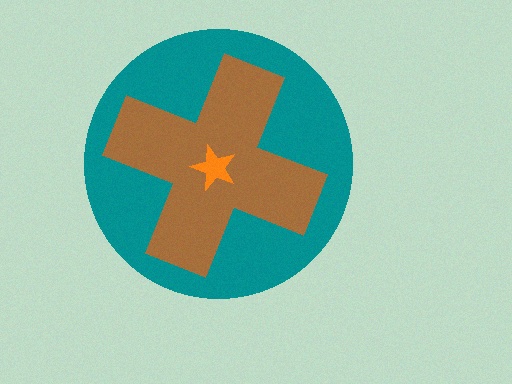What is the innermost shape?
The orange star.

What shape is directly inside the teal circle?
The brown cross.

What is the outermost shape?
The teal circle.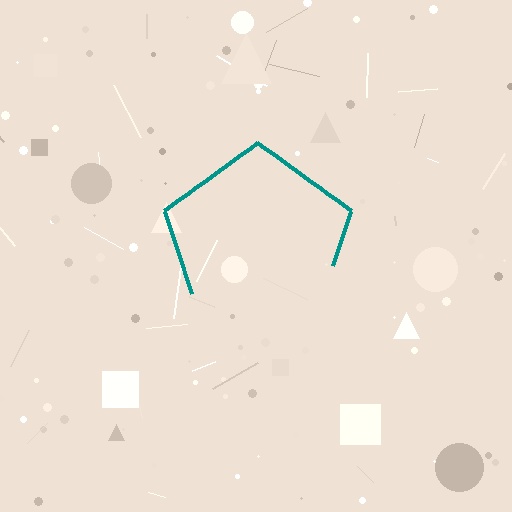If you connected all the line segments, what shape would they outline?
They would outline a pentagon.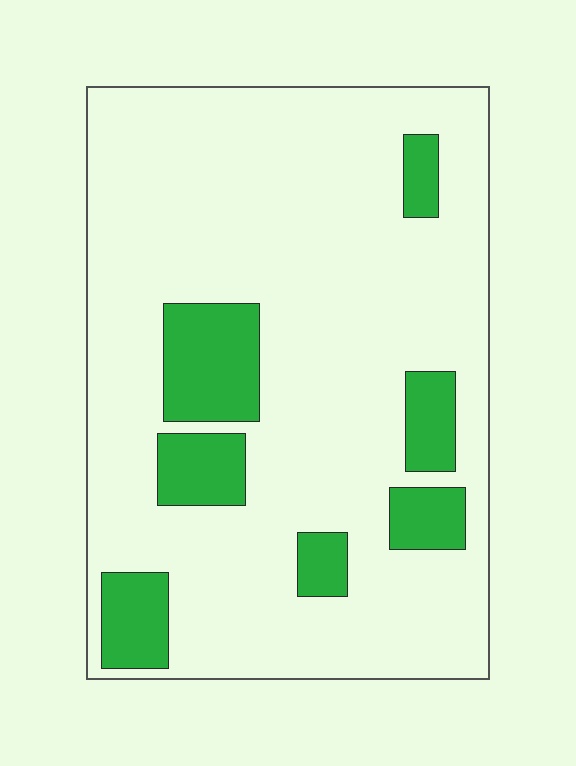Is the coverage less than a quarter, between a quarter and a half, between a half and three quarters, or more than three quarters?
Less than a quarter.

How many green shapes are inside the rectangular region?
7.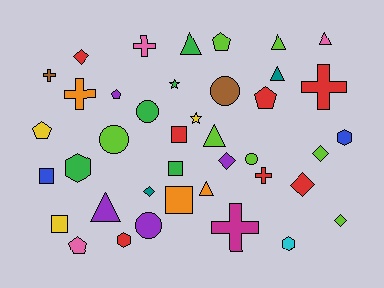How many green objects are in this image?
There are 5 green objects.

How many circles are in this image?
There are 5 circles.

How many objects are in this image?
There are 40 objects.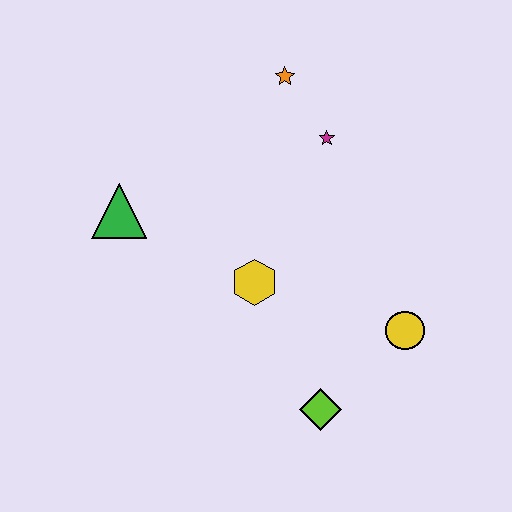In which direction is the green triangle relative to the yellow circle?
The green triangle is to the left of the yellow circle.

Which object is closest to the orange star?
The magenta star is closest to the orange star.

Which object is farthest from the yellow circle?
The green triangle is farthest from the yellow circle.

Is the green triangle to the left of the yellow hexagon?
Yes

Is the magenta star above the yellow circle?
Yes